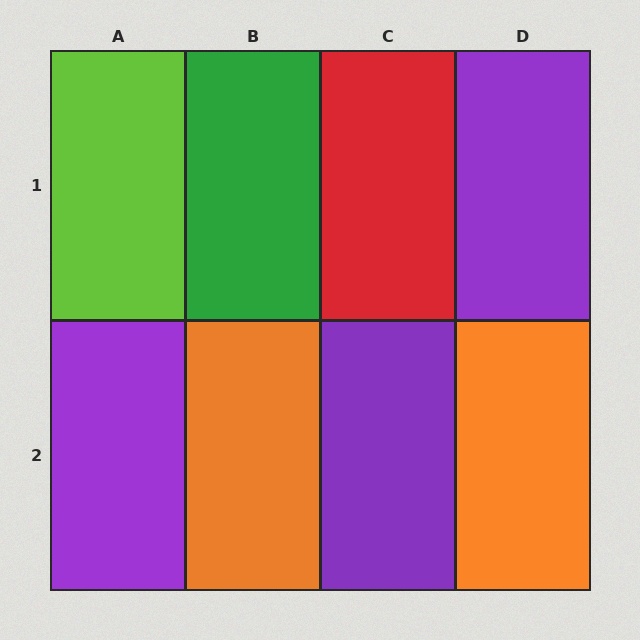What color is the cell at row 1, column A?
Lime.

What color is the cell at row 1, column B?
Green.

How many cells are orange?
2 cells are orange.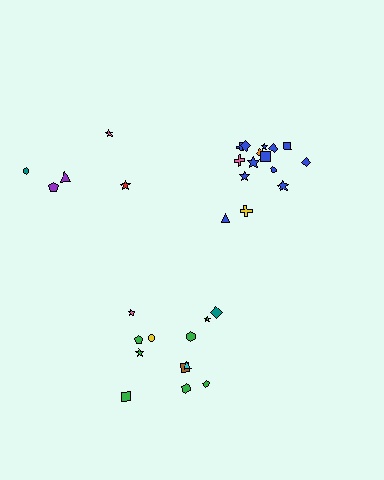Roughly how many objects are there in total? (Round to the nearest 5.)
Roughly 30 objects in total.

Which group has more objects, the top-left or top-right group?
The top-right group.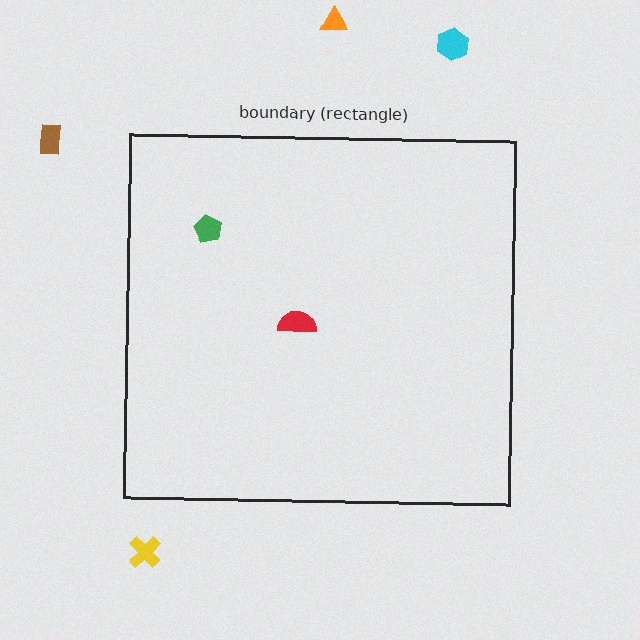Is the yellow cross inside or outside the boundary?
Outside.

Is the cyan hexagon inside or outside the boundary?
Outside.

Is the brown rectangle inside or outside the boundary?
Outside.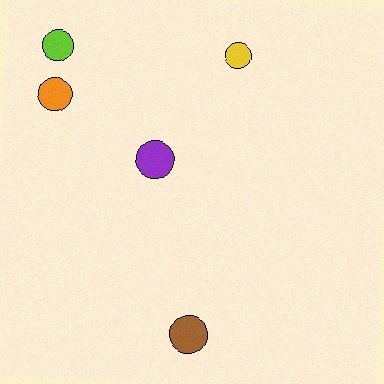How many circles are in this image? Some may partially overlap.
There are 5 circles.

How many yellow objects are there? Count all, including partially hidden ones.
There is 1 yellow object.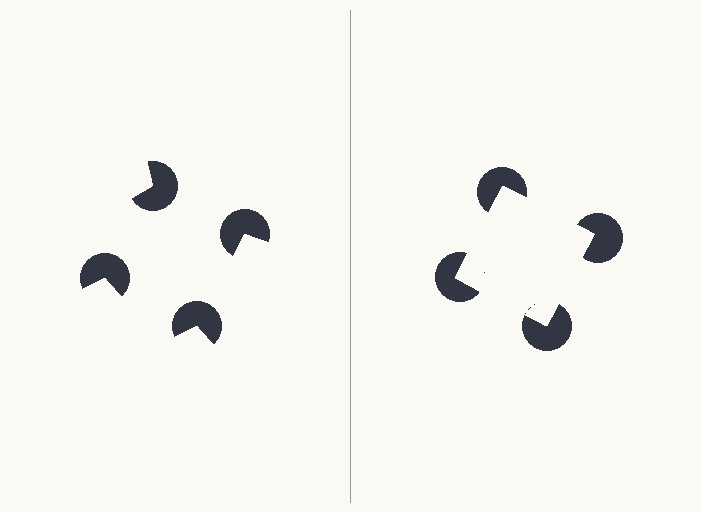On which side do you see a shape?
An illusory square appears on the right side. On the left side the wedge cuts are rotated, so no coherent shape forms.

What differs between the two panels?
The pac-man discs are positioned identically on both sides; only the wedge orientations differ. On the right they align to a square; on the left they are misaligned.